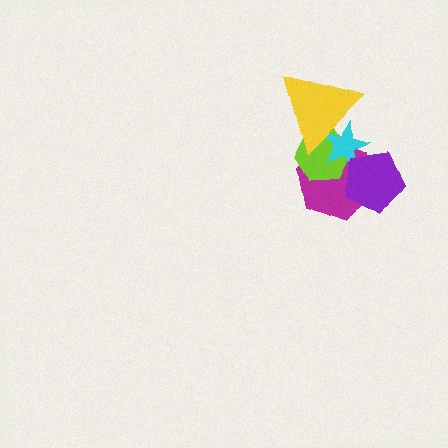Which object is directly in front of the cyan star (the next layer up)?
The yellow triangle is directly in front of the cyan star.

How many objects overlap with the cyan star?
4 objects overlap with the cyan star.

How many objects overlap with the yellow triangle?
3 objects overlap with the yellow triangle.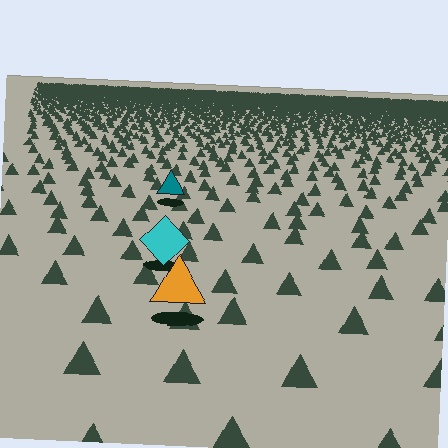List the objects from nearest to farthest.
From nearest to farthest: the orange triangle, the cyan diamond, the teal triangle.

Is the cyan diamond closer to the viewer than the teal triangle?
Yes. The cyan diamond is closer — you can tell from the texture gradient: the ground texture is coarser near it.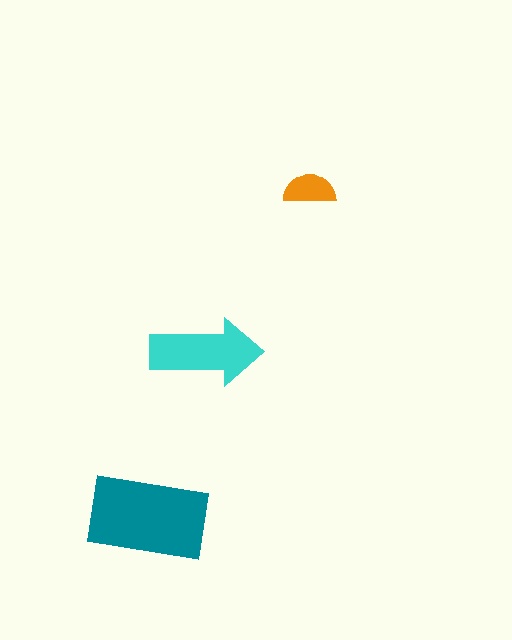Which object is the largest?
The teal rectangle.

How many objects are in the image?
There are 3 objects in the image.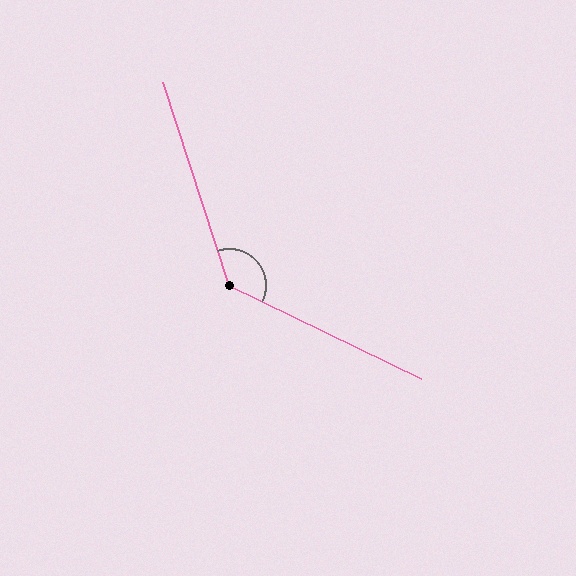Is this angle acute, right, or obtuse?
It is obtuse.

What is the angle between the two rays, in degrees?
Approximately 134 degrees.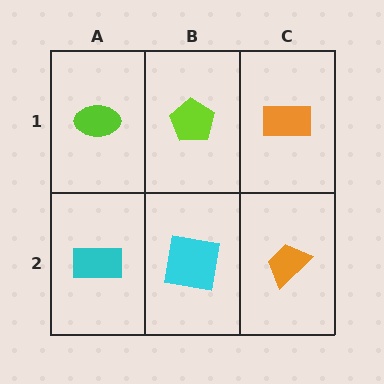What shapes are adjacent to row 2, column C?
An orange rectangle (row 1, column C), a cyan square (row 2, column B).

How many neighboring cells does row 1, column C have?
2.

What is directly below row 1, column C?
An orange trapezoid.